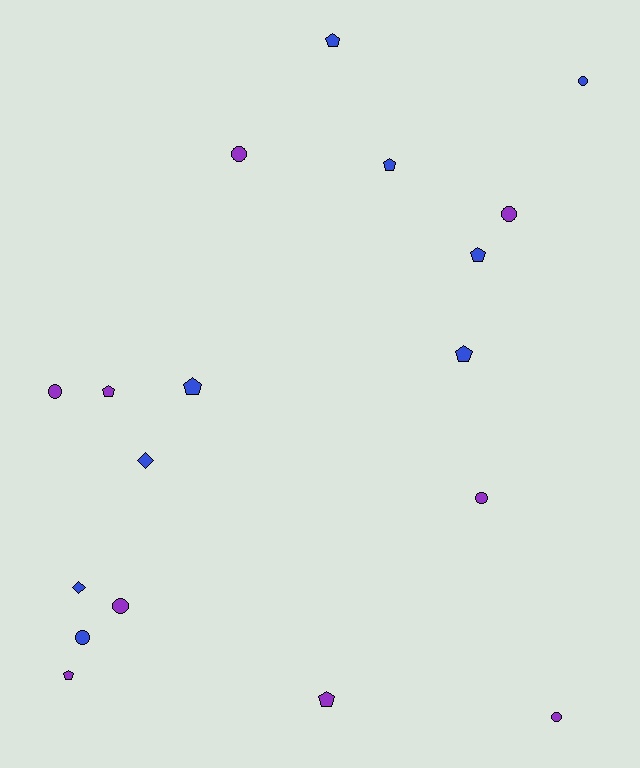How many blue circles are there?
There are 2 blue circles.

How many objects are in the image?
There are 18 objects.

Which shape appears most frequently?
Circle, with 8 objects.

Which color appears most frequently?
Blue, with 9 objects.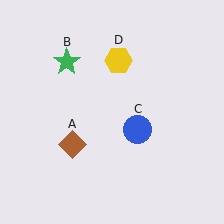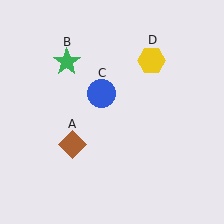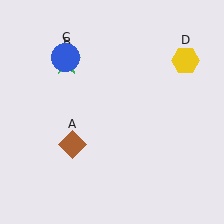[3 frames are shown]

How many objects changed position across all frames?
2 objects changed position: blue circle (object C), yellow hexagon (object D).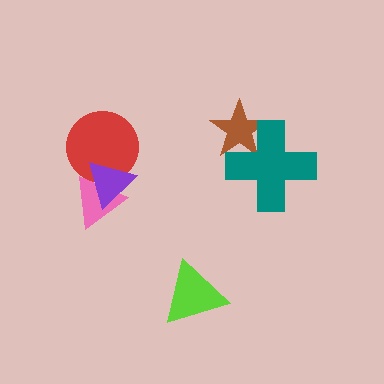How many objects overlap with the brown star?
1 object overlaps with the brown star.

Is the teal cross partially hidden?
No, no other shape covers it.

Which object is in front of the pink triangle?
The purple triangle is in front of the pink triangle.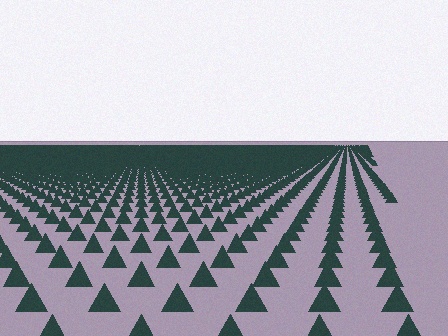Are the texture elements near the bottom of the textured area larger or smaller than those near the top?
Larger. Near the bottom, elements are closer to the viewer and appear at a bigger on-screen size.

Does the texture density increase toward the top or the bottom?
Density increases toward the top.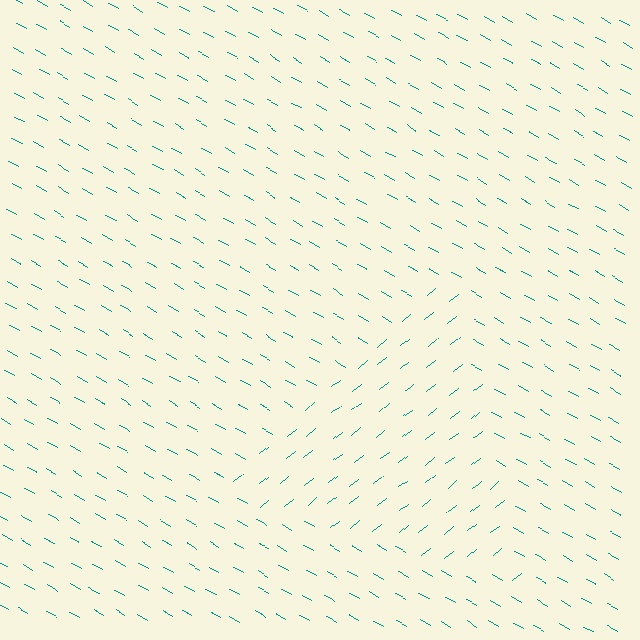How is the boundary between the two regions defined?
The boundary is defined purely by a change in line orientation (approximately 68 degrees difference). All lines are the same color and thickness.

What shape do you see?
I see a triangle.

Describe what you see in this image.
The image is filled with small teal line segments. A triangle region in the image has lines oriented differently from the surrounding lines, creating a visible texture boundary.